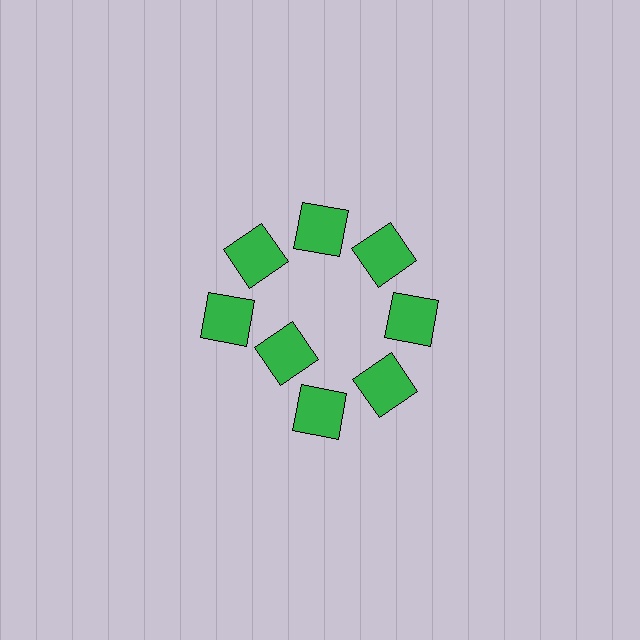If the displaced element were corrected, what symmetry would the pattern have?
It would have 8-fold rotational symmetry — the pattern would map onto itself every 45 degrees.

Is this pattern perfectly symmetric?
No. The 8 green squares are arranged in a ring, but one element near the 8 o'clock position is pulled inward toward the center, breaking the 8-fold rotational symmetry.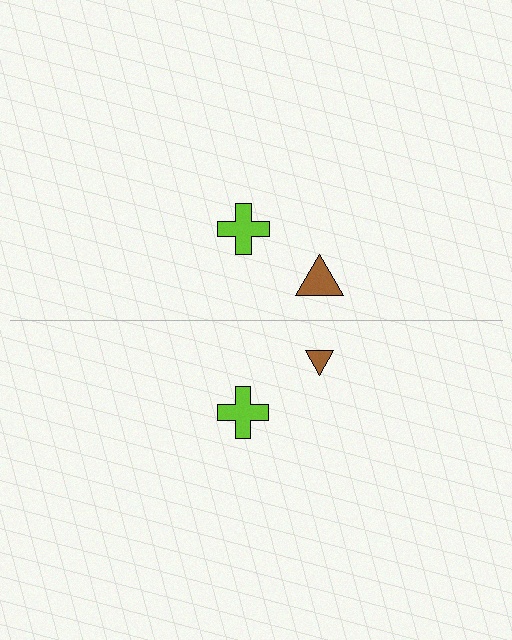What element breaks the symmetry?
The brown triangle on the bottom side has a different size than its mirror counterpart.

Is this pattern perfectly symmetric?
No, the pattern is not perfectly symmetric. The brown triangle on the bottom side has a different size than its mirror counterpart.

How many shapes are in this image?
There are 4 shapes in this image.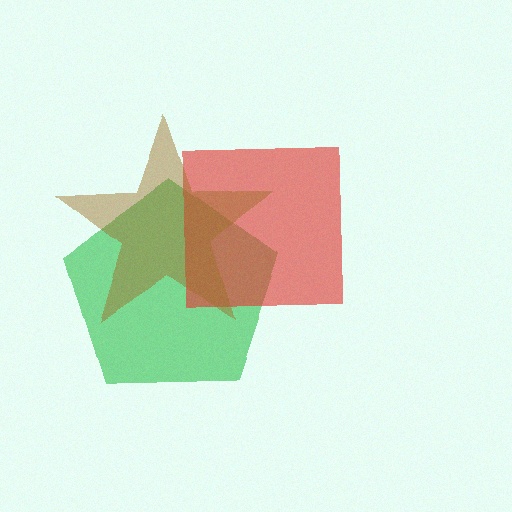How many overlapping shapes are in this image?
There are 3 overlapping shapes in the image.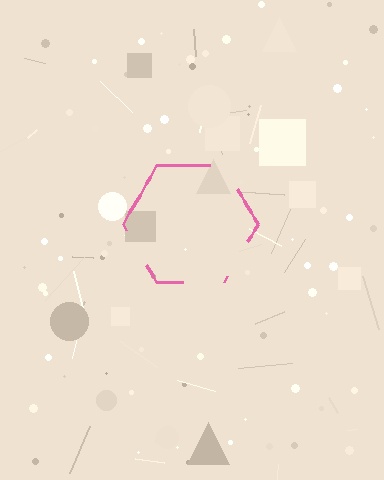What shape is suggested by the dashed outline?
The dashed outline suggests a hexagon.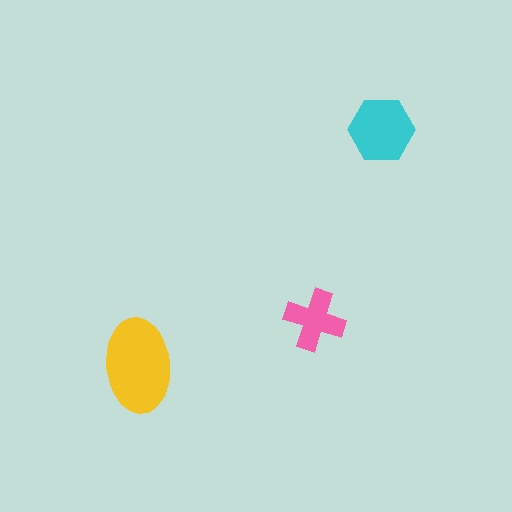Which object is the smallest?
The pink cross.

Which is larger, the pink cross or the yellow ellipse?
The yellow ellipse.